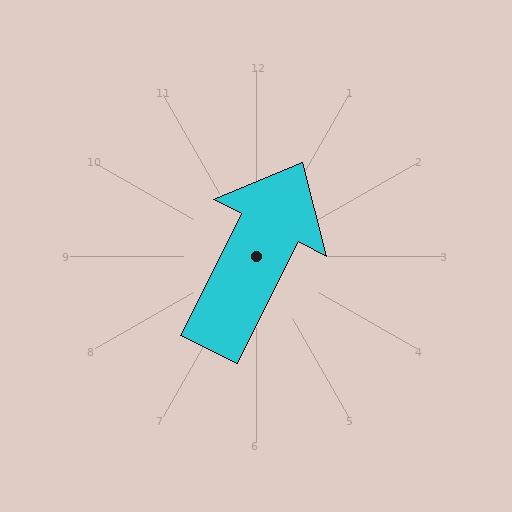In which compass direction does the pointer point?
Northeast.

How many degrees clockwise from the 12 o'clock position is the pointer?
Approximately 27 degrees.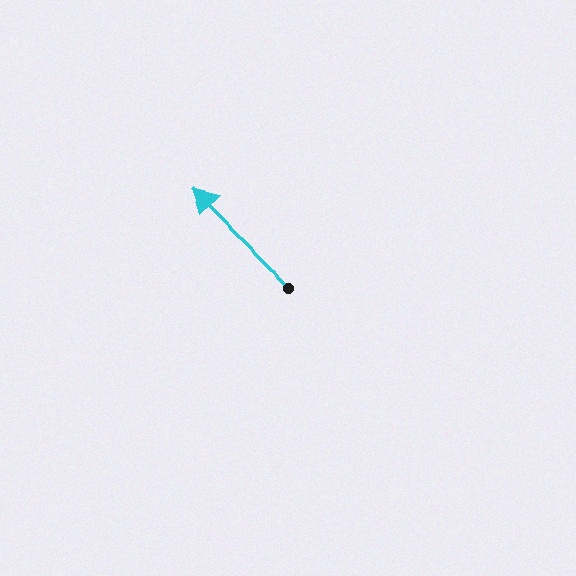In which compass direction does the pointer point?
Northwest.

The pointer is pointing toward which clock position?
Roughly 10 o'clock.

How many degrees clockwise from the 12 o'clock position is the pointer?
Approximately 314 degrees.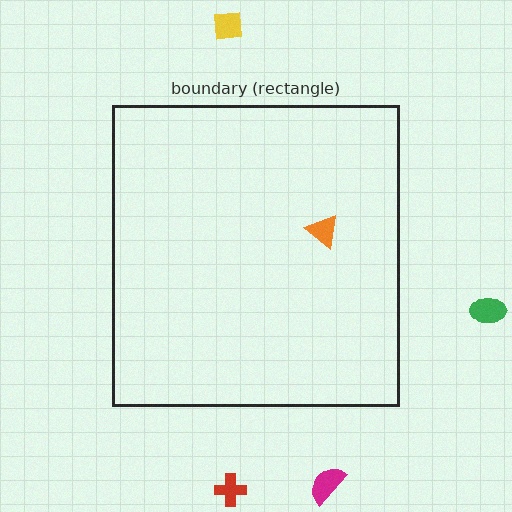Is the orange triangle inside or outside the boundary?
Inside.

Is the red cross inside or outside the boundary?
Outside.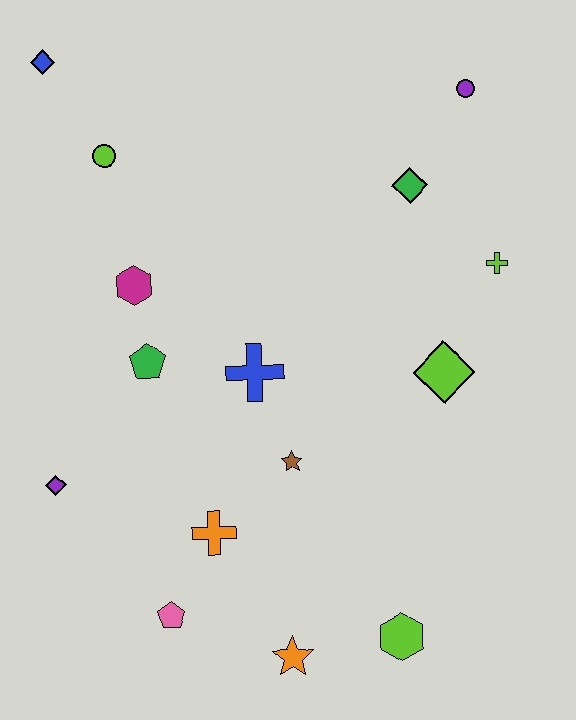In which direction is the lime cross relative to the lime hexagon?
The lime cross is above the lime hexagon.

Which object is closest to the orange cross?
The pink pentagon is closest to the orange cross.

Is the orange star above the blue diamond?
No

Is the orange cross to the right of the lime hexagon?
No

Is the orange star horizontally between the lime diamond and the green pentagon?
Yes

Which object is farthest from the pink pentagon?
The purple circle is farthest from the pink pentagon.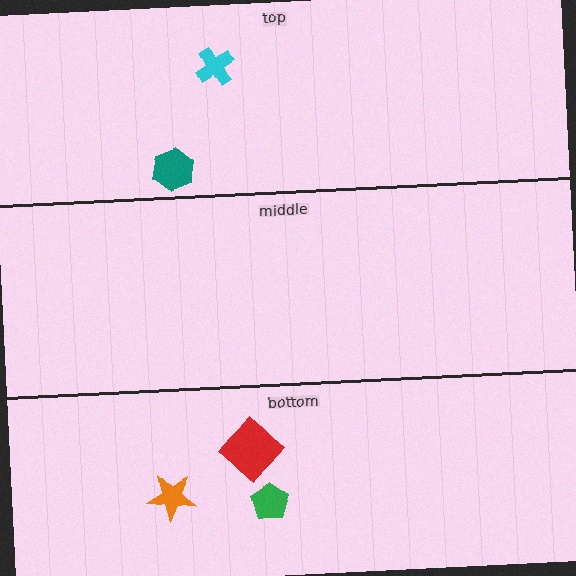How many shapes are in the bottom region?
3.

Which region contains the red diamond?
The bottom region.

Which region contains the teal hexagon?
The top region.